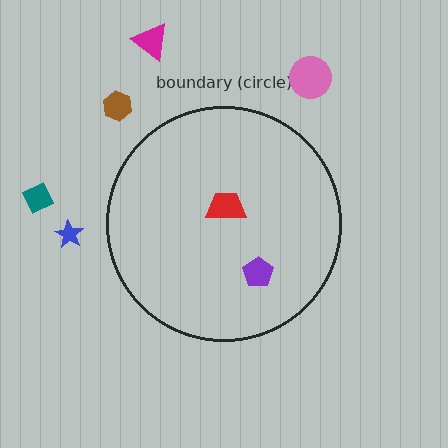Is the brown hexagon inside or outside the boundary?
Outside.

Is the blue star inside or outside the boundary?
Outside.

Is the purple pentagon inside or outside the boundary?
Inside.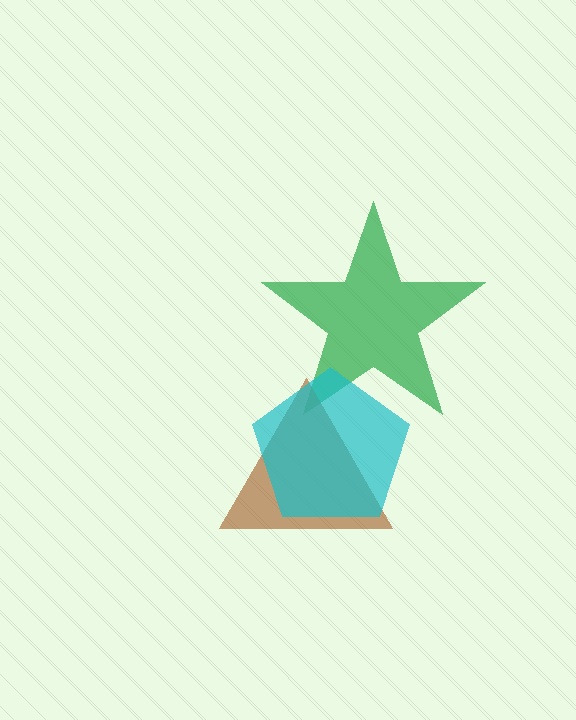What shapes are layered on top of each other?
The layered shapes are: a green star, a brown triangle, a cyan pentagon.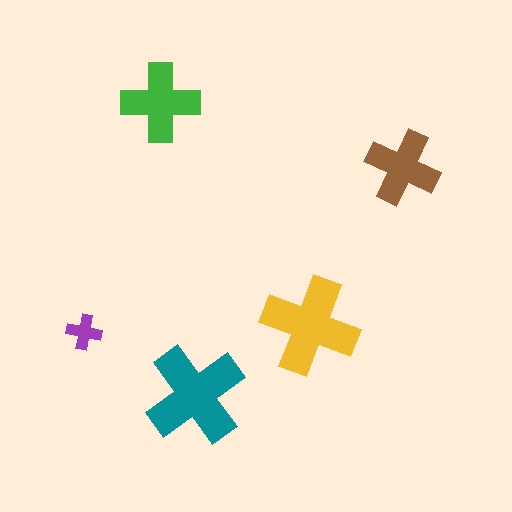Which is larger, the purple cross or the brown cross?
The brown one.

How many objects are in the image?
There are 5 objects in the image.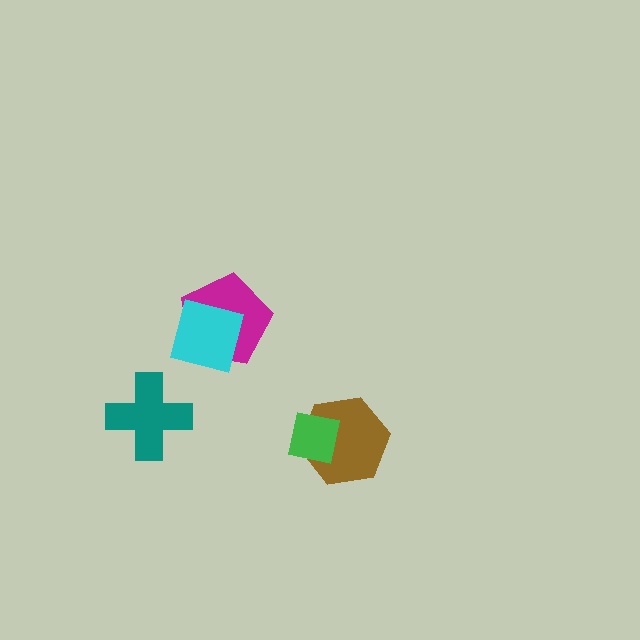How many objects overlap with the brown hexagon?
1 object overlaps with the brown hexagon.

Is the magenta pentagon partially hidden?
Yes, it is partially covered by another shape.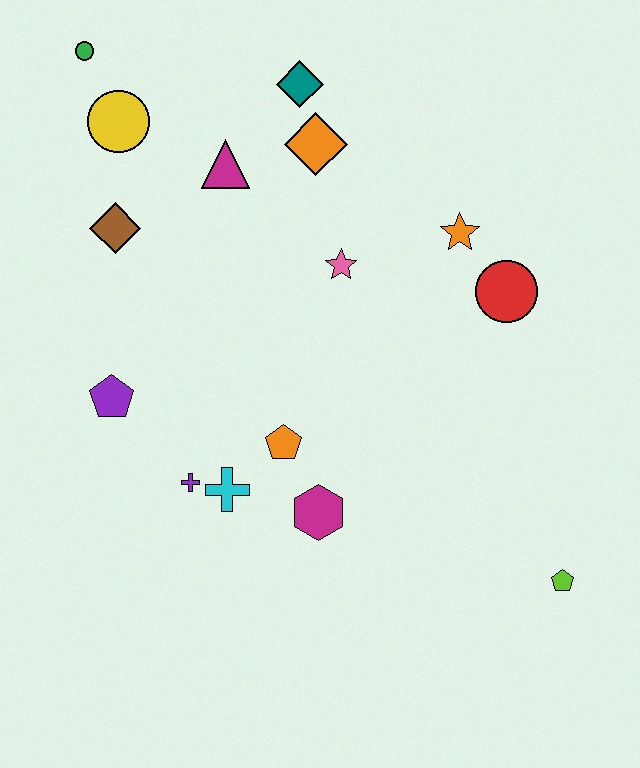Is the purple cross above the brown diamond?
No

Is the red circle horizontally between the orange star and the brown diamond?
No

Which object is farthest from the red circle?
The green circle is farthest from the red circle.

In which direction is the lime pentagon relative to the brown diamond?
The lime pentagon is to the right of the brown diamond.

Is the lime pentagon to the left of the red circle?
No